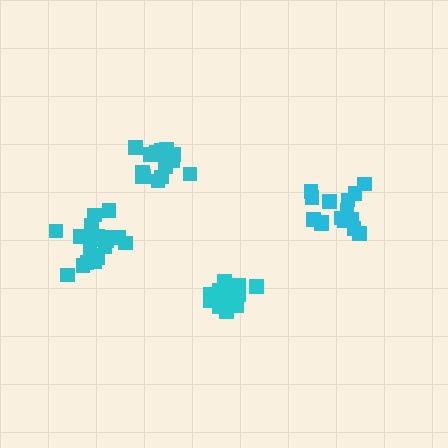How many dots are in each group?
Group 1: 16 dots, Group 2: 15 dots, Group 3: 19 dots, Group 4: 15 dots (65 total).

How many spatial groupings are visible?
There are 4 spatial groupings.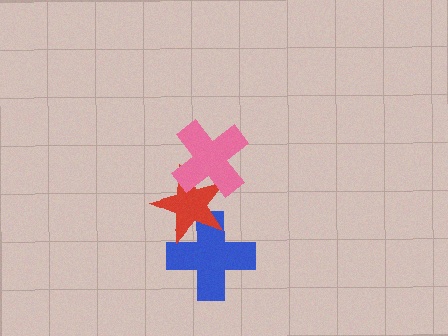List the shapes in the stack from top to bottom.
From top to bottom: the pink cross, the red star, the blue cross.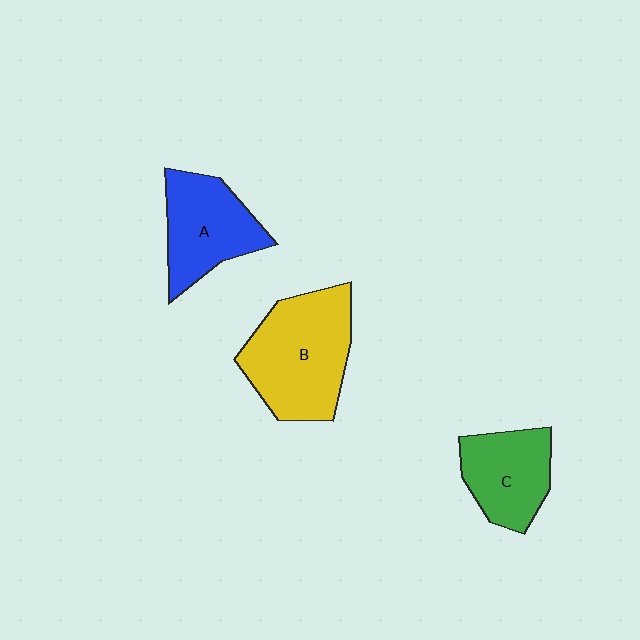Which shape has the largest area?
Shape B (yellow).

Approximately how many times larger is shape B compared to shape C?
Approximately 1.5 times.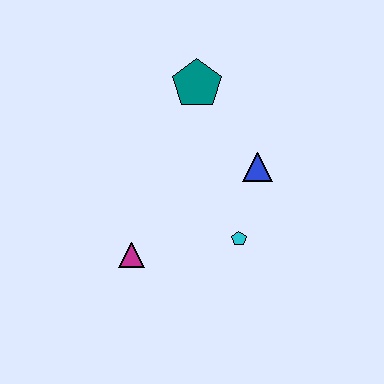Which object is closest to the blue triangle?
The cyan pentagon is closest to the blue triangle.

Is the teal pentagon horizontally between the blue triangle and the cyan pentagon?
No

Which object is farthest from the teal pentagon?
The magenta triangle is farthest from the teal pentagon.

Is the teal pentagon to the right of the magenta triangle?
Yes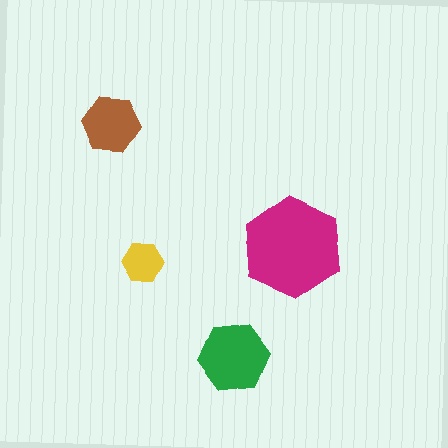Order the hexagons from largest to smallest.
the magenta one, the green one, the brown one, the yellow one.